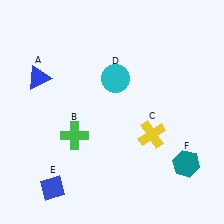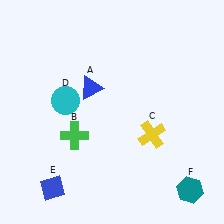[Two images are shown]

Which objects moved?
The objects that moved are: the blue triangle (A), the cyan circle (D), the teal hexagon (F).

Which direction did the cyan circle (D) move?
The cyan circle (D) moved left.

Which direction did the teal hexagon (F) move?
The teal hexagon (F) moved down.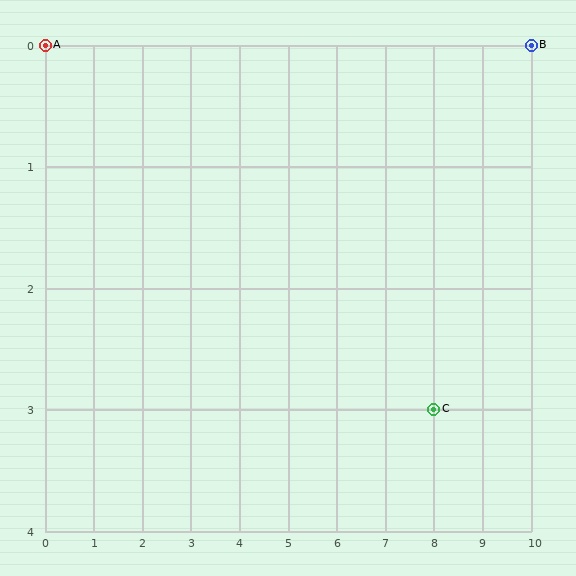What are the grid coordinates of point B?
Point B is at grid coordinates (10, 0).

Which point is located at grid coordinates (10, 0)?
Point B is at (10, 0).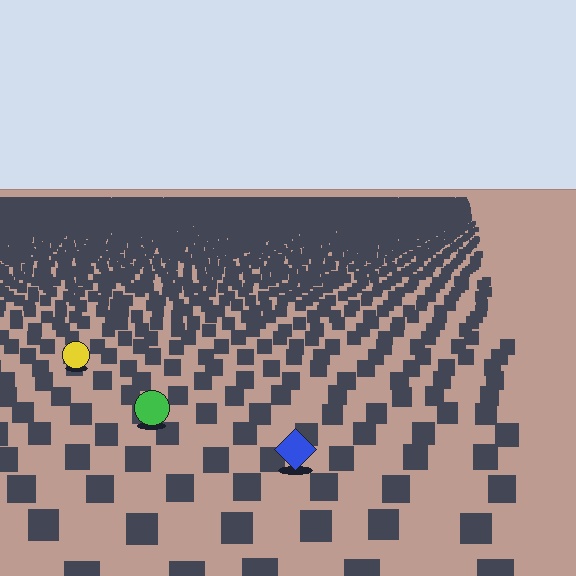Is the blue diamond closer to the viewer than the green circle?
Yes. The blue diamond is closer — you can tell from the texture gradient: the ground texture is coarser near it.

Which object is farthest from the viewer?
The yellow circle is farthest from the viewer. It appears smaller and the ground texture around it is denser.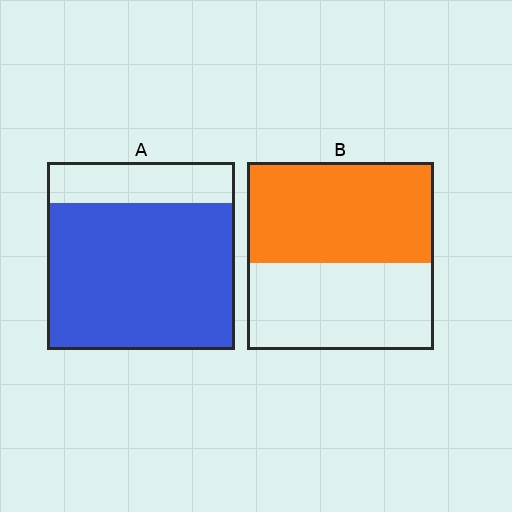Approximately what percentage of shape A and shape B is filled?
A is approximately 80% and B is approximately 55%.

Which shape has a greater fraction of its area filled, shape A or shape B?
Shape A.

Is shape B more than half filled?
Roughly half.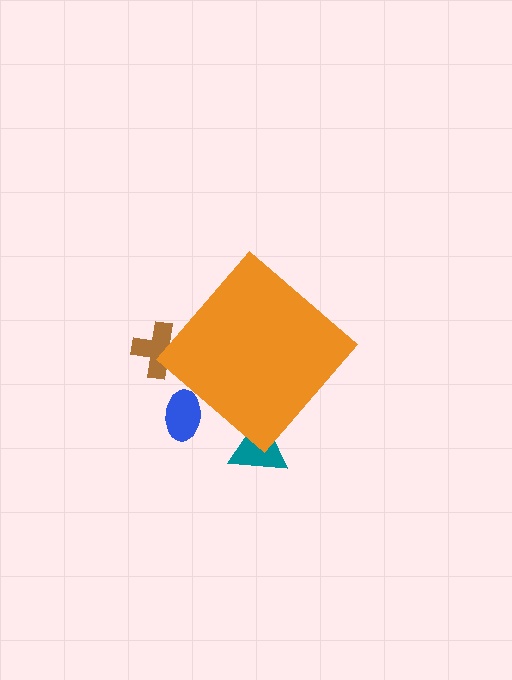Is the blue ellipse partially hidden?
Yes, the blue ellipse is partially hidden behind the orange diamond.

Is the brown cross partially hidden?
Yes, the brown cross is partially hidden behind the orange diamond.